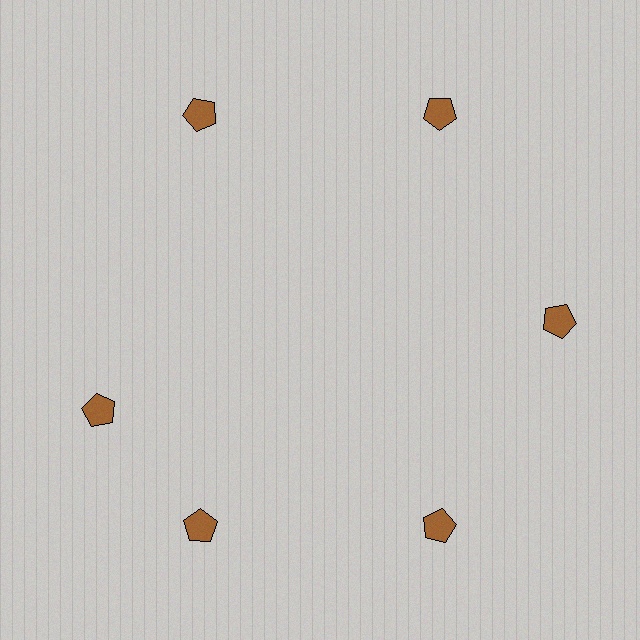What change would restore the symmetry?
The symmetry would be restored by rotating it back into even spacing with its neighbors so that all 6 pentagons sit at equal angles and equal distance from the center.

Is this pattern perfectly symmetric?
No. The 6 brown pentagons are arranged in a ring, but one element near the 9 o'clock position is rotated out of alignment along the ring, breaking the 6-fold rotational symmetry.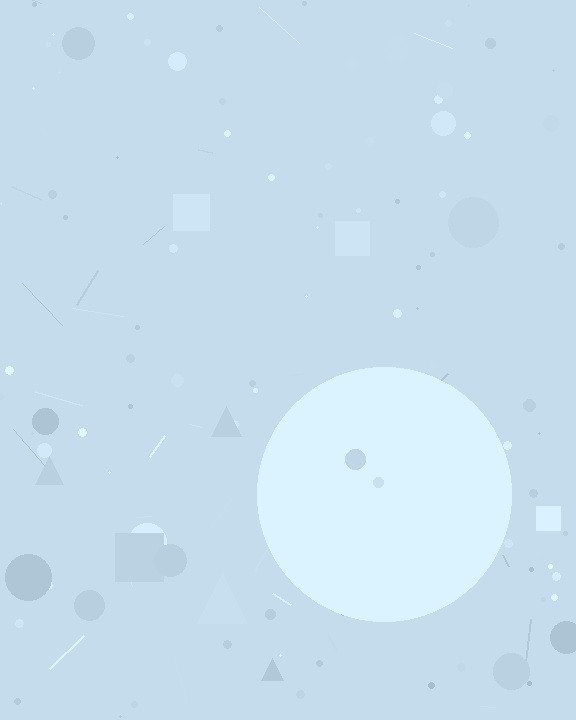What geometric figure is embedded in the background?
A circle is embedded in the background.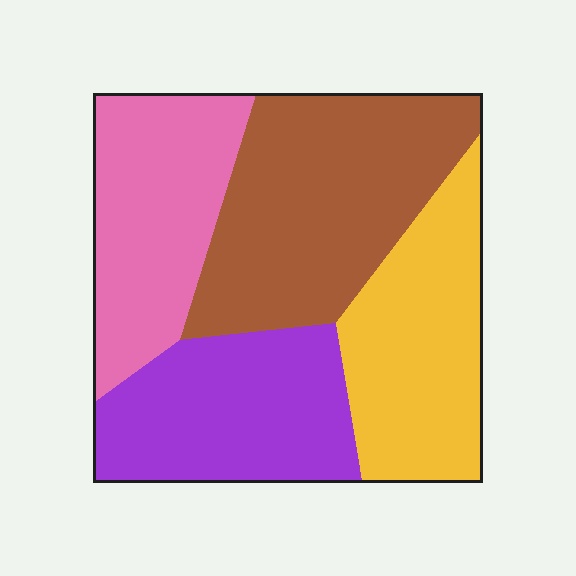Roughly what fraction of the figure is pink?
Pink takes up about one fifth (1/5) of the figure.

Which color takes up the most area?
Brown, at roughly 30%.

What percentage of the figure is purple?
Purple covers 23% of the figure.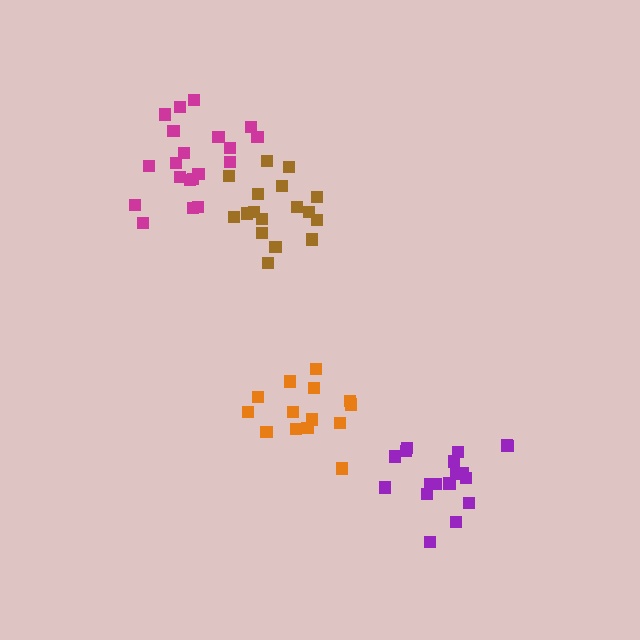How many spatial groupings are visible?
There are 4 spatial groupings.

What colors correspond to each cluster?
The clusters are colored: purple, magenta, brown, orange.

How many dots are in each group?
Group 1: 18 dots, Group 2: 20 dots, Group 3: 17 dots, Group 4: 15 dots (70 total).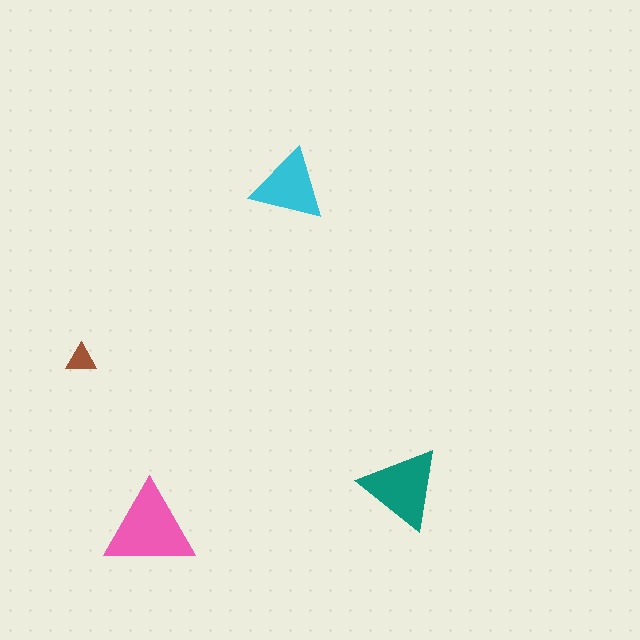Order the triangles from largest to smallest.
the pink one, the teal one, the cyan one, the brown one.